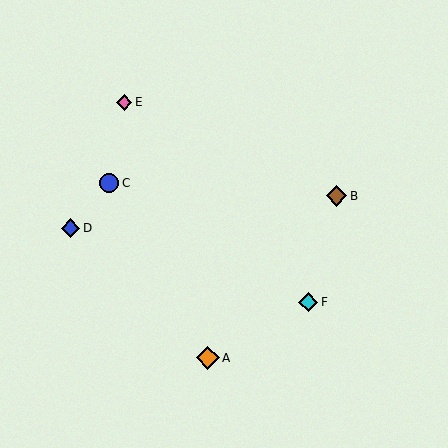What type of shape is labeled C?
Shape C is a blue circle.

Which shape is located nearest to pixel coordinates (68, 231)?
The blue diamond (labeled D) at (70, 228) is nearest to that location.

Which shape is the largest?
The orange diamond (labeled A) is the largest.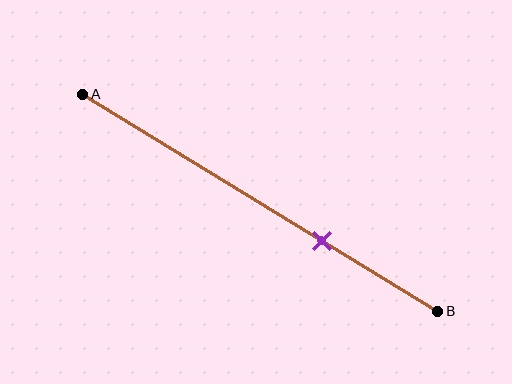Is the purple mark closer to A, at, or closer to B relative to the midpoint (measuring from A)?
The purple mark is closer to point B than the midpoint of segment AB.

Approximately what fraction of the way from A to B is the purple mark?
The purple mark is approximately 65% of the way from A to B.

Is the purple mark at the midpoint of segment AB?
No, the mark is at about 65% from A, not at the 50% midpoint.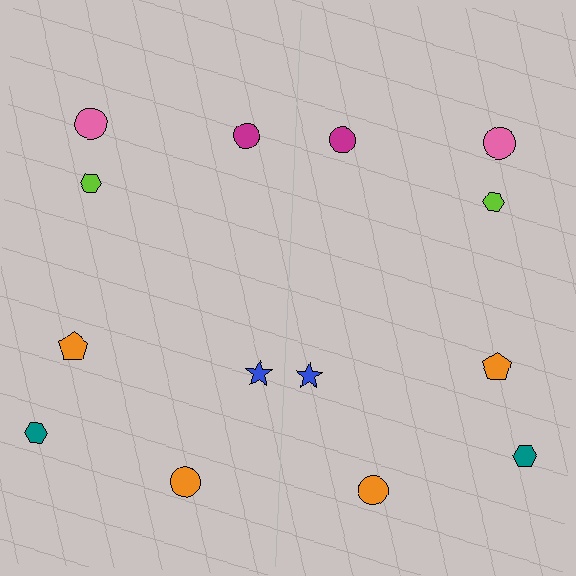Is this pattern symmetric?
Yes, this pattern has bilateral (reflection) symmetry.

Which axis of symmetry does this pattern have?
The pattern has a vertical axis of symmetry running through the center of the image.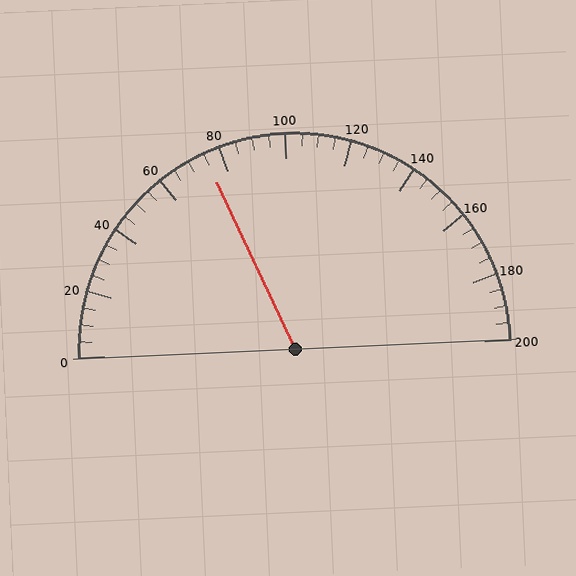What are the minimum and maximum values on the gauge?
The gauge ranges from 0 to 200.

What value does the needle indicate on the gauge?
The needle indicates approximately 75.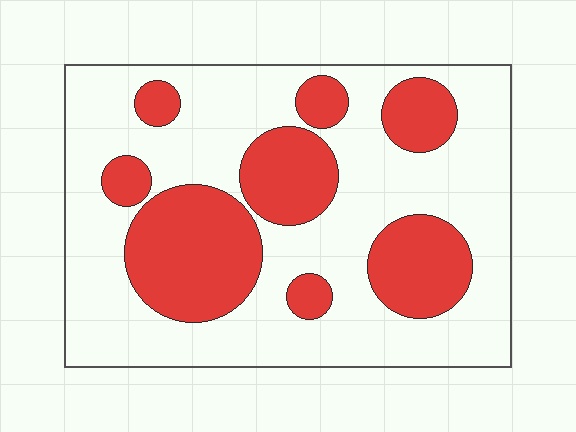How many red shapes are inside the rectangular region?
8.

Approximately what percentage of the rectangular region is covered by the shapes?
Approximately 30%.